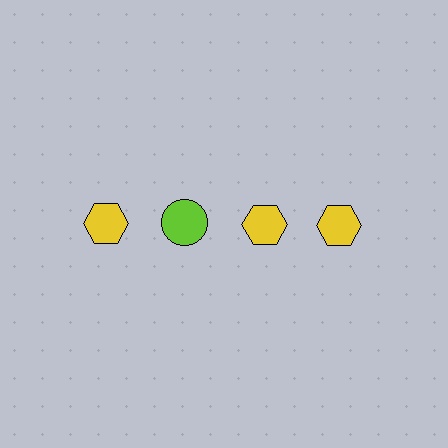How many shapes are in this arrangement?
There are 4 shapes arranged in a grid pattern.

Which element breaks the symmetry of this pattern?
The lime circle in the top row, second from left column breaks the symmetry. All other shapes are yellow hexagons.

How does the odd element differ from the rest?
It differs in both color (lime instead of yellow) and shape (circle instead of hexagon).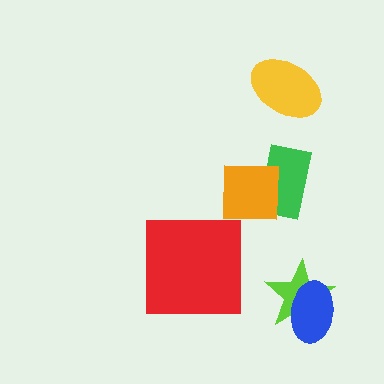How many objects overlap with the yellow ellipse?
0 objects overlap with the yellow ellipse.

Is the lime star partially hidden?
Yes, it is partially covered by another shape.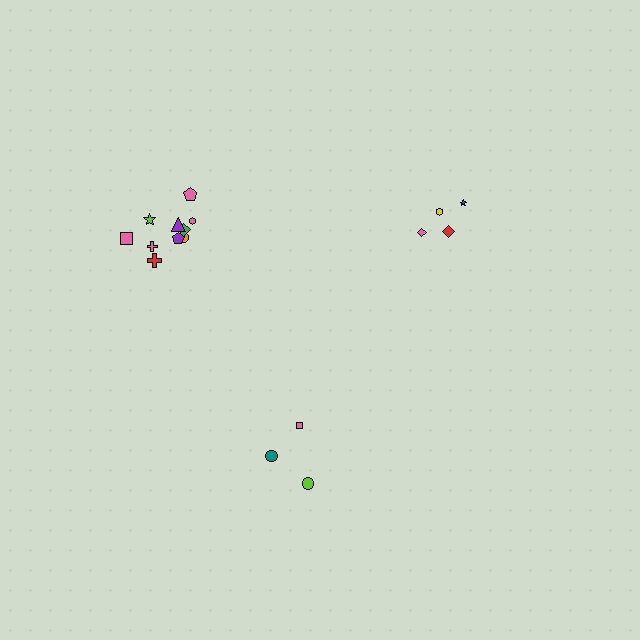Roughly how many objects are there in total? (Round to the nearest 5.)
Roughly 15 objects in total.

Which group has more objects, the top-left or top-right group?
The top-left group.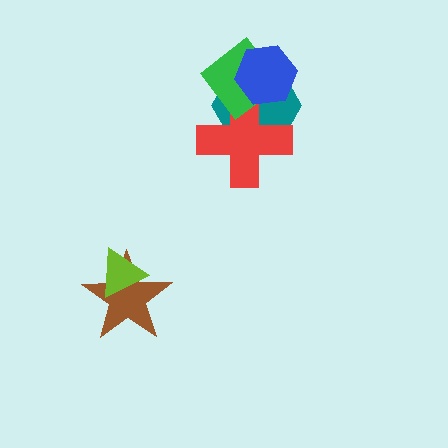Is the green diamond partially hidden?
Yes, it is partially covered by another shape.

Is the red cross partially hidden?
Yes, it is partially covered by another shape.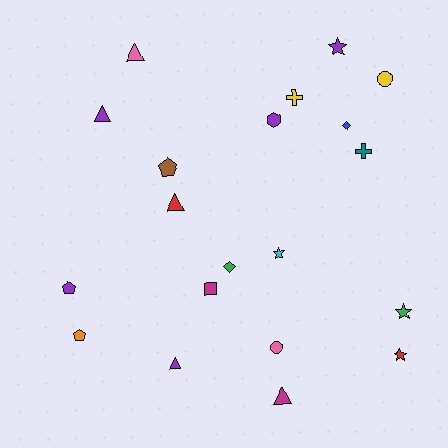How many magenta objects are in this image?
There are 2 magenta objects.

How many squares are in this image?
There is 1 square.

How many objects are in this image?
There are 20 objects.